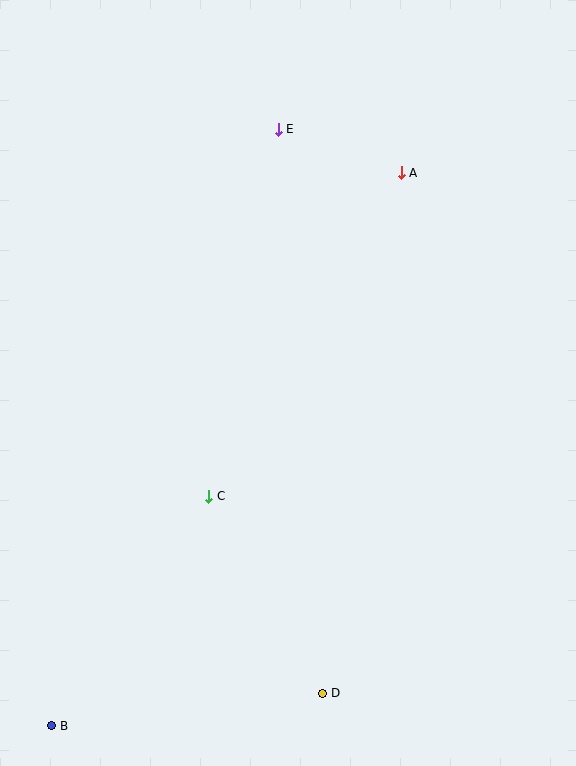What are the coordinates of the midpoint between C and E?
The midpoint between C and E is at (243, 313).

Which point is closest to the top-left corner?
Point E is closest to the top-left corner.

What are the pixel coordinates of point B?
Point B is at (52, 726).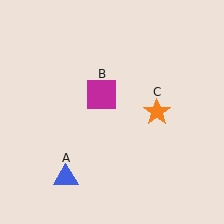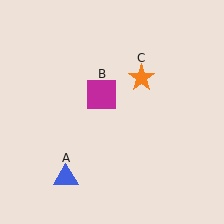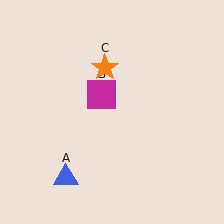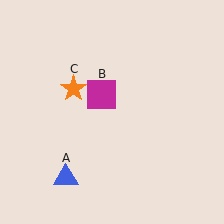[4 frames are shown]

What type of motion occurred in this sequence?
The orange star (object C) rotated counterclockwise around the center of the scene.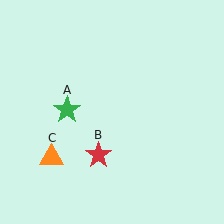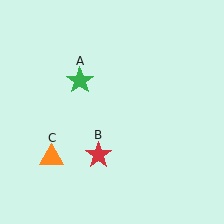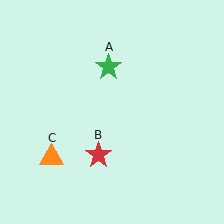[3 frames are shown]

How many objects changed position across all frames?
1 object changed position: green star (object A).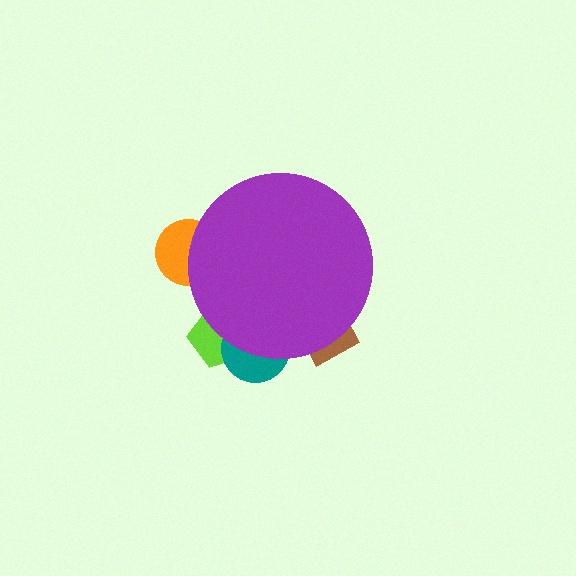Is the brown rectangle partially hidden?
Yes, the brown rectangle is partially hidden behind the purple circle.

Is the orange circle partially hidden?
Yes, the orange circle is partially hidden behind the purple circle.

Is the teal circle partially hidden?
Yes, the teal circle is partially hidden behind the purple circle.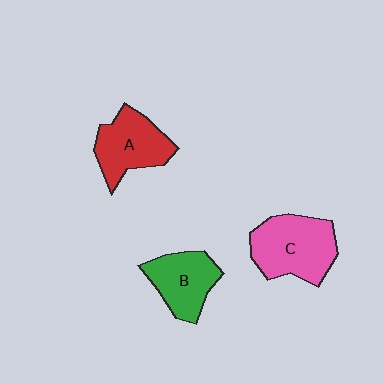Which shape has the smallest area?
Shape B (green).